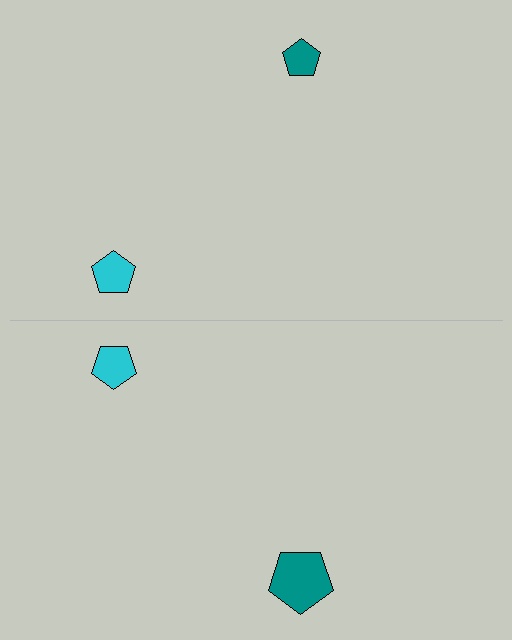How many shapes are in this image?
There are 4 shapes in this image.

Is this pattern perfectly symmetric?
No, the pattern is not perfectly symmetric. The teal pentagon on the bottom side has a different size than its mirror counterpart.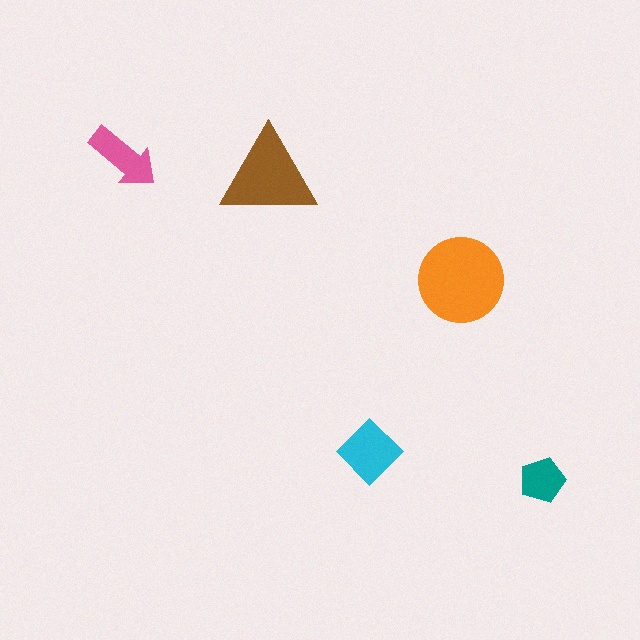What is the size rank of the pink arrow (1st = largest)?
4th.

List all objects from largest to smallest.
The orange circle, the brown triangle, the cyan diamond, the pink arrow, the teal pentagon.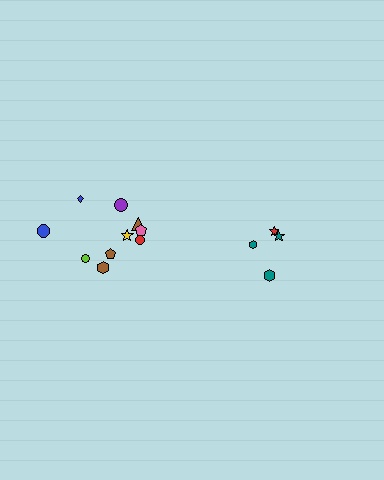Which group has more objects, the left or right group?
The left group.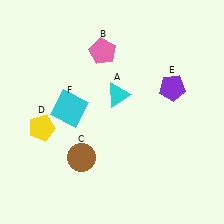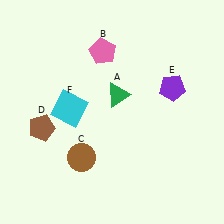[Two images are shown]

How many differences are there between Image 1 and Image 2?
There are 2 differences between the two images.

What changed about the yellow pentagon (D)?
In Image 1, D is yellow. In Image 2, it changed to brown.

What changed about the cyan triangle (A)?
In Image 1, A is cyan. In Image 2, it changed to green.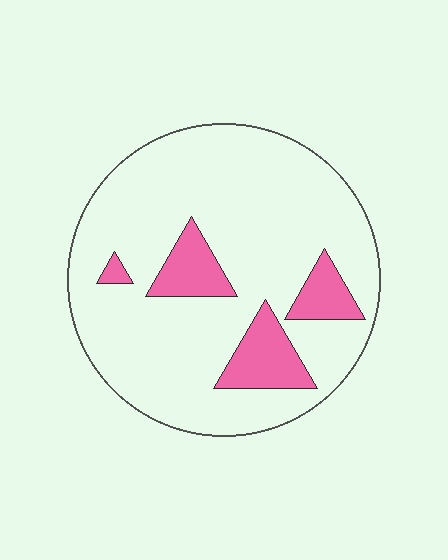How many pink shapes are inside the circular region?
4.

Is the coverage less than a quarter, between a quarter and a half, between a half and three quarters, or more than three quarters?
Less than a quarter.